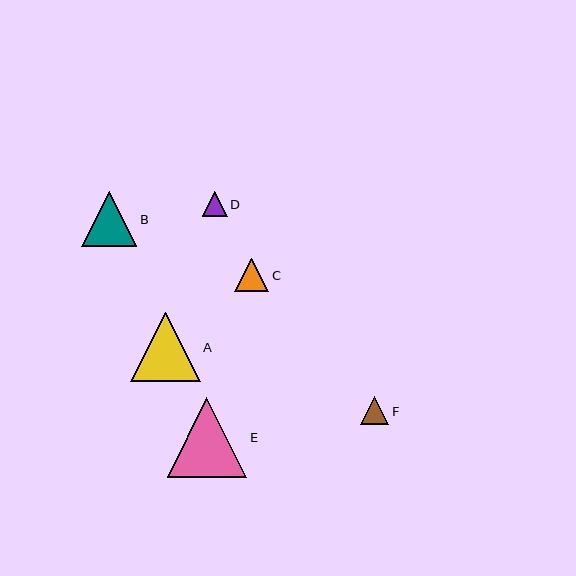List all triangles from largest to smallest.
From largest to smallest: E, A, B, C, F, D.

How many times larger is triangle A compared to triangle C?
Triangle A is approximately 2.1 times the size of triangle C.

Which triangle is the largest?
Triangle E is the largest with a size of approximately 80 pixels.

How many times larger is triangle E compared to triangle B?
Triangle E is approximately 1.4 times the size of triangle B.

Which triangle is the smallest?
Triangle D is the smallest with a size of approximately 25 pixels.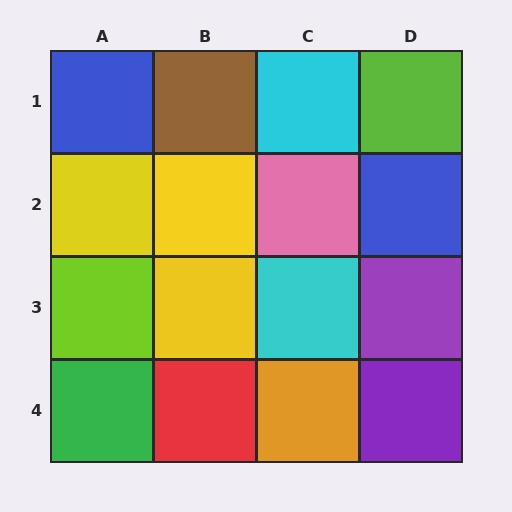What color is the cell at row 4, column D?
Purple.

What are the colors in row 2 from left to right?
Yellow, yellow, pink, blue.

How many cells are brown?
1 cell is brown.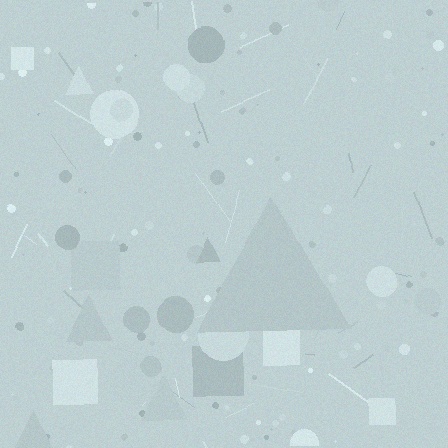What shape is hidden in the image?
A triangle is hidden in the image.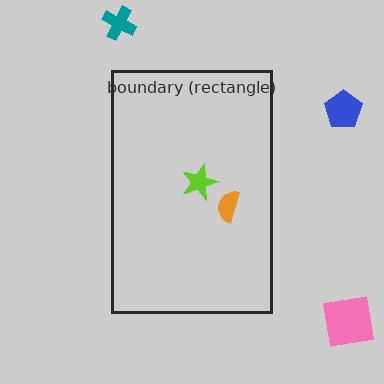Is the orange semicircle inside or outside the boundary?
Inside.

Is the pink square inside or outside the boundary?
Outside.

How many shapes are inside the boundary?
2 inside, 3 outside.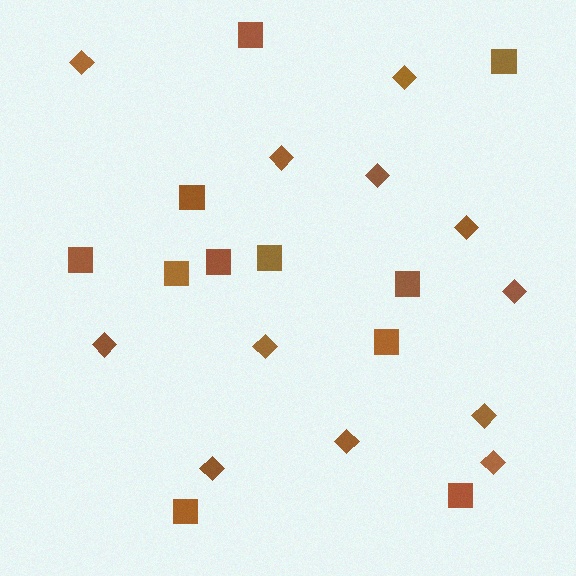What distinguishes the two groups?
There are 2 groups: one group of diamonds (12) and one group of squares (11).